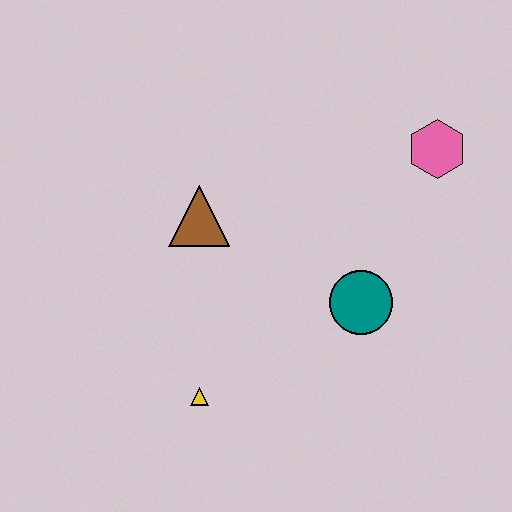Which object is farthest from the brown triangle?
The pink hexagon is farthest from the brown triangle.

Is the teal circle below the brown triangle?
Yes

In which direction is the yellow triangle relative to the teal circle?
The yellow triangle is to the left of the teal circle.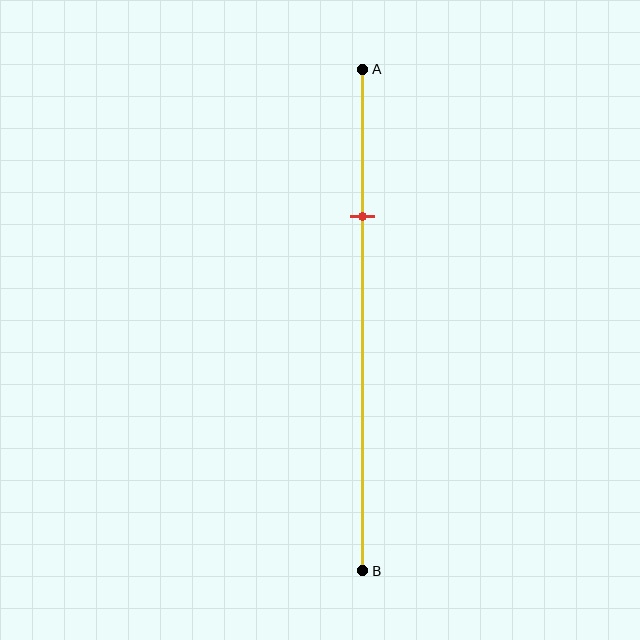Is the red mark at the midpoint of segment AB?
No, the mark is at about 30% from A, not at the 50% midpoint.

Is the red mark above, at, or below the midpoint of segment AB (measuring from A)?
The red mark is above the midpoint of segment AB.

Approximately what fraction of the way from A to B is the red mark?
The red mark is approximately 30% of the way from A to B.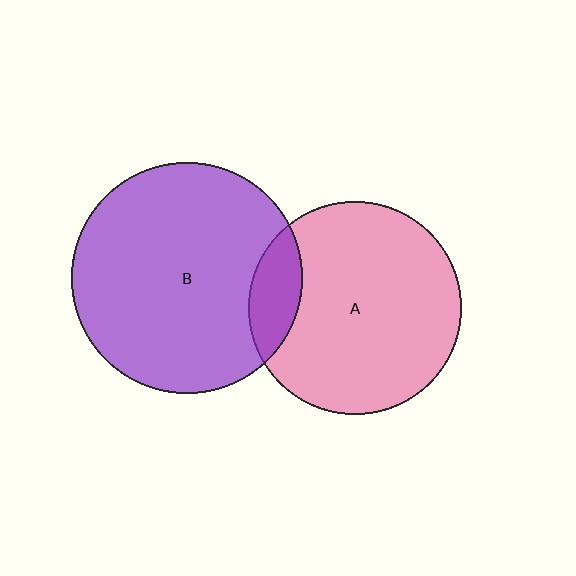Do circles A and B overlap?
Yes.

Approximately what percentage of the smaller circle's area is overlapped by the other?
Approximately 15%.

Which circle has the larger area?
Circle B (purple).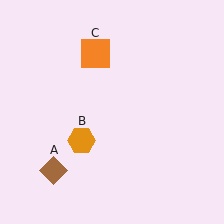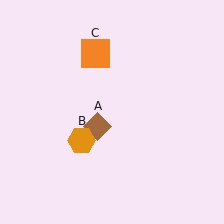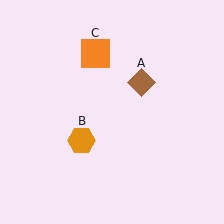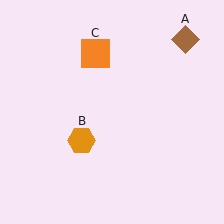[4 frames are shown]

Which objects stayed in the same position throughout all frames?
Orange hexagon (object B) and orange square (object C) remained stationary.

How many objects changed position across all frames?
1 object changed position: brown diamond (object A).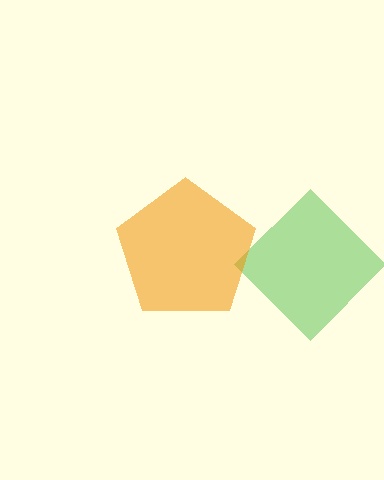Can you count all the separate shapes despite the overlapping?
Yes, there are 2 separate shapes.